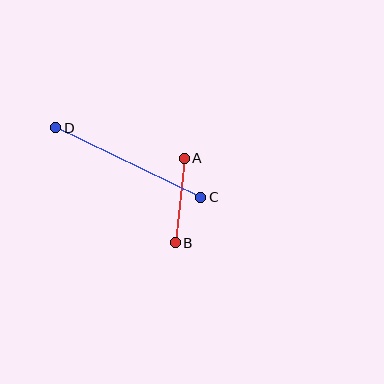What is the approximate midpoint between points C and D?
The midpoint is at approximately (128, 163) pixels.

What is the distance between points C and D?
The distance is approximately 161 pixels.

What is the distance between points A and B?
The distance is approximately 85 pixels.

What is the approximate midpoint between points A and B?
The midpoint is at approximately (180, 200) pixels.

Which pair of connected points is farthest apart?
Points C and D are farthest apart.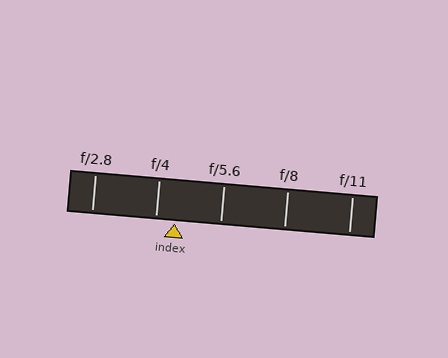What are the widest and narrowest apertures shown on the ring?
The widest aperture shown is f/2.8 and the narrowest is f/11.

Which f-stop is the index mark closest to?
The index mark is closest to f/4.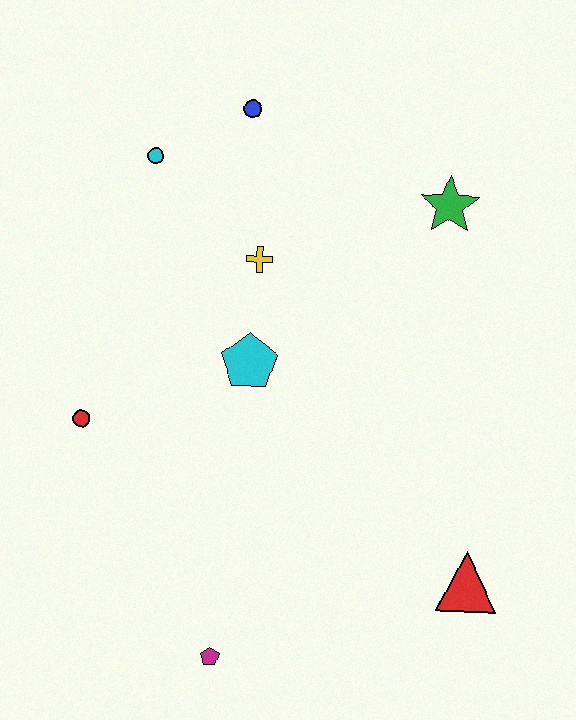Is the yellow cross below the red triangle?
No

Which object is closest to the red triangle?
The magenta pentagon is closest to the red triangle.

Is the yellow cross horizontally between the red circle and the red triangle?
Yes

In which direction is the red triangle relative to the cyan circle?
The red triangle is below the cyan circle.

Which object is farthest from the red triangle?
The cyan circle is farthest from the red triangle.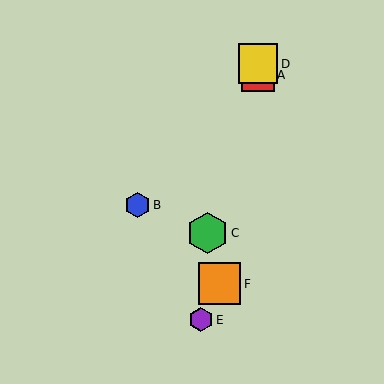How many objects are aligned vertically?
2 objects (A, D) are aligned vertically.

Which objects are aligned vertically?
Objects A, D are aligned vertically.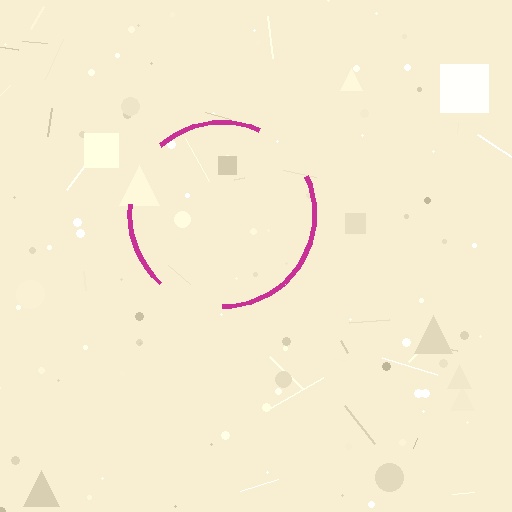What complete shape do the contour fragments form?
The contour fragments form a circle.